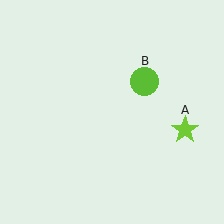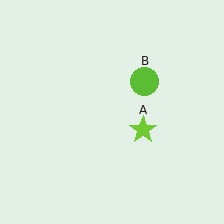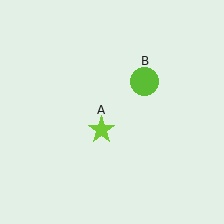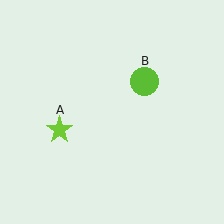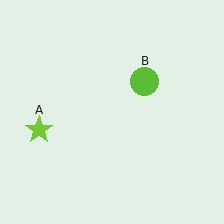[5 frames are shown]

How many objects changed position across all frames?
1 object changed position: lime star (object A).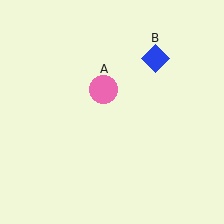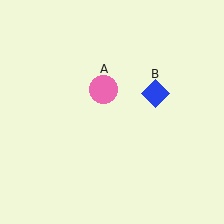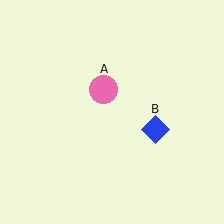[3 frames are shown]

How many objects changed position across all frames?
1 object changed position: blue diamond (object B).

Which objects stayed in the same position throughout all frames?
Pink circle (object A) remained stationary.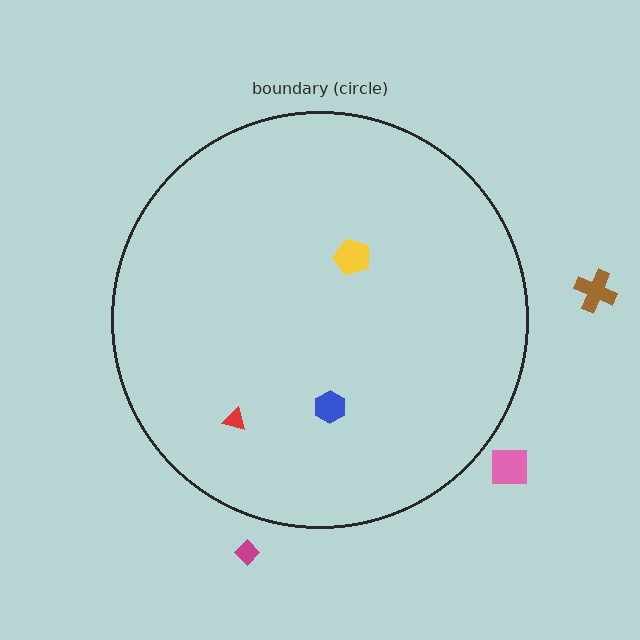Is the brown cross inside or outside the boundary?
Outside.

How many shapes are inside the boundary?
3 inside, 3 outside.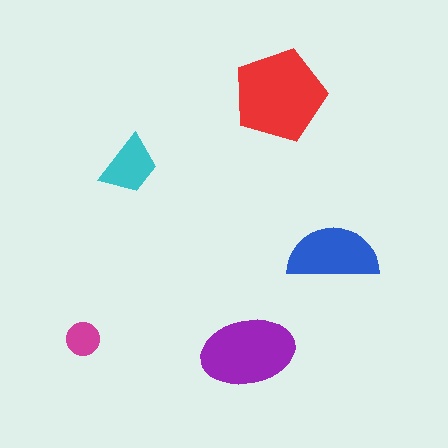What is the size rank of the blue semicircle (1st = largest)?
3rd.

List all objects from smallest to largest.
The magenta circle, the cyan trapezoid, the blue semicircle, the purple ellipse, the red pentagon.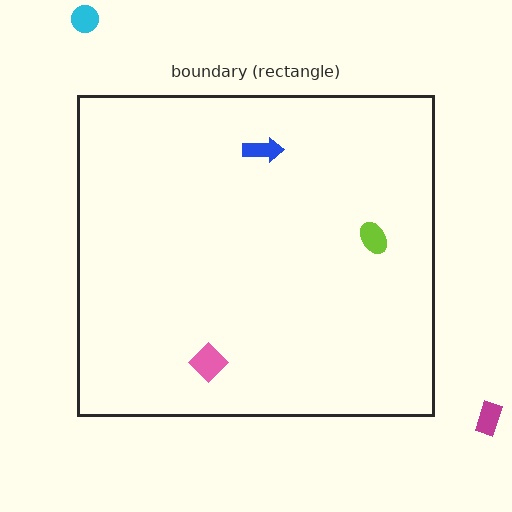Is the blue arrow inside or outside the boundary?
Inside.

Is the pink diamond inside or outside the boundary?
Inside.